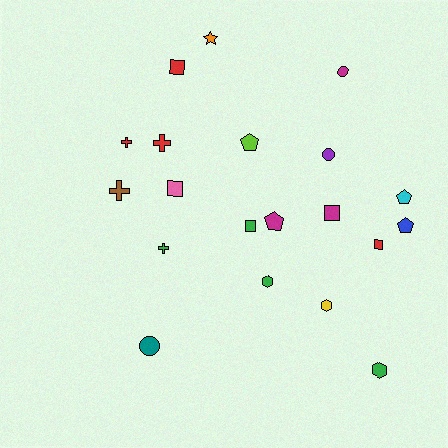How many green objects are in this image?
There are 4 green objects.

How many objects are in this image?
There are 20 objects.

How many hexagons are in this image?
There are 3 hexagons.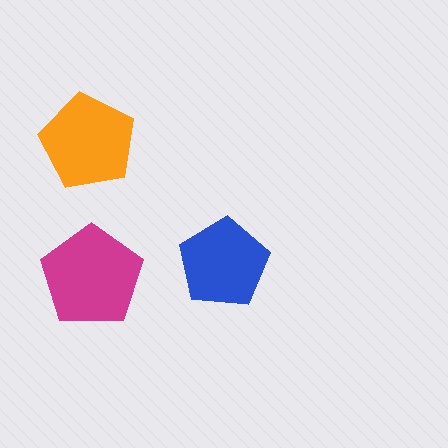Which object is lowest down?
The magenta pentagon is bottommost.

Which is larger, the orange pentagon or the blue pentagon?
The orange one.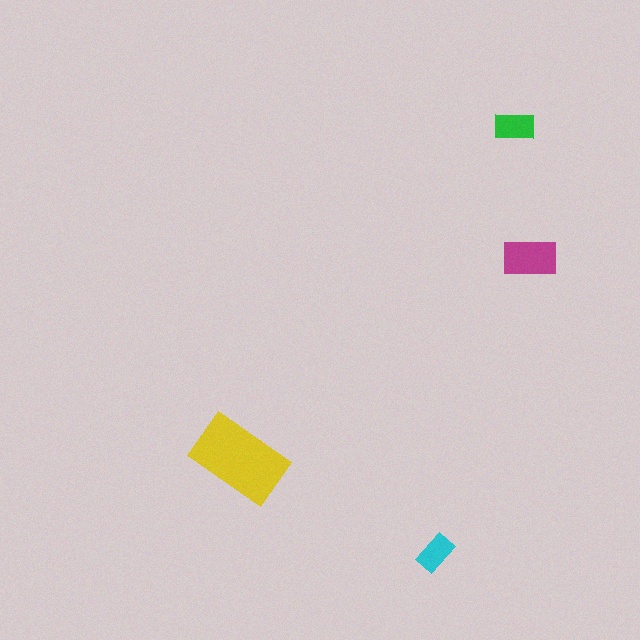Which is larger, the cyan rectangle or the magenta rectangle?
The magenta one.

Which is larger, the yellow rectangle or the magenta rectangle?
The yellow one.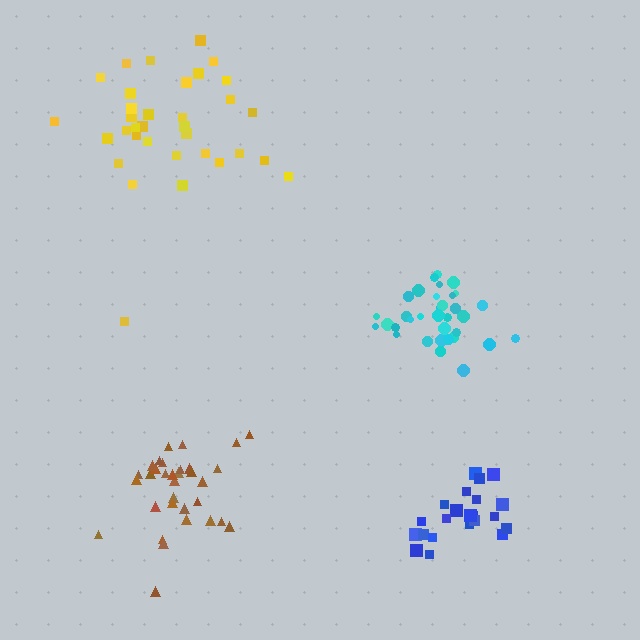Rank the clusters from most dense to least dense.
cyan, brown, blue, yellow.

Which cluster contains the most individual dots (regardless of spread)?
Cyan (34).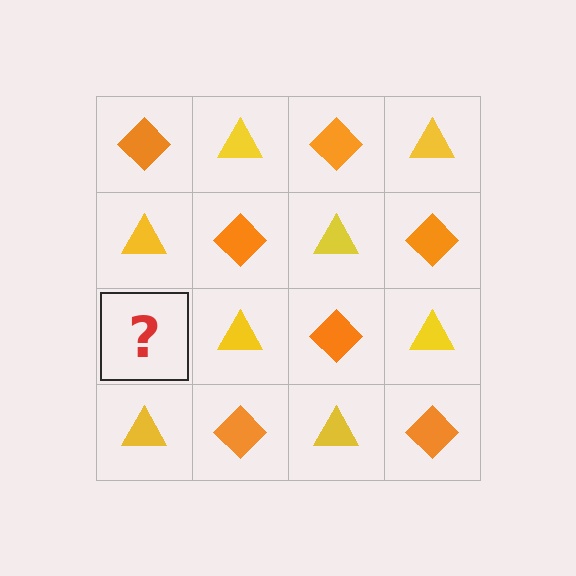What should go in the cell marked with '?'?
The missing cell should contain an orange diamond.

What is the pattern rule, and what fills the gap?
The rule is that it alternates orange diamond and yellow triangle in a checkerboard pattern. The gap should be filled with an orange diamond.